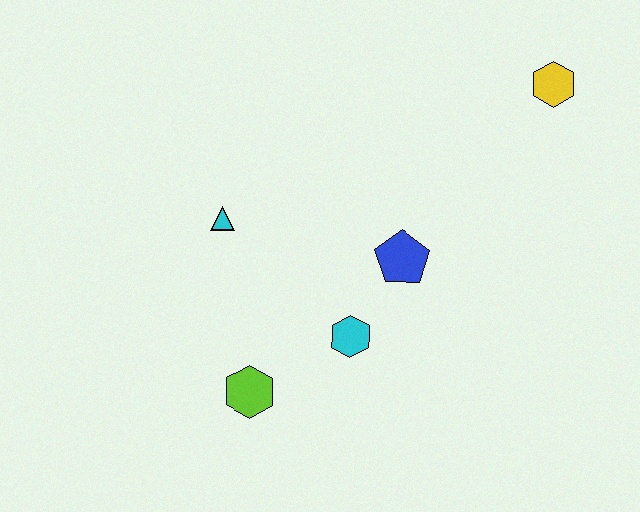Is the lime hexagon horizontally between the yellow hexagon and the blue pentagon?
No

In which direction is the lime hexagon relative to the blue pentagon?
The lime hexagon is to the left of the blue pentagon.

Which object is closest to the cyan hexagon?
The blue pentagon is closest to the cyan hexagon.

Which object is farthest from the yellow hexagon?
The lime hexagon is farthest from the yellow hexagon.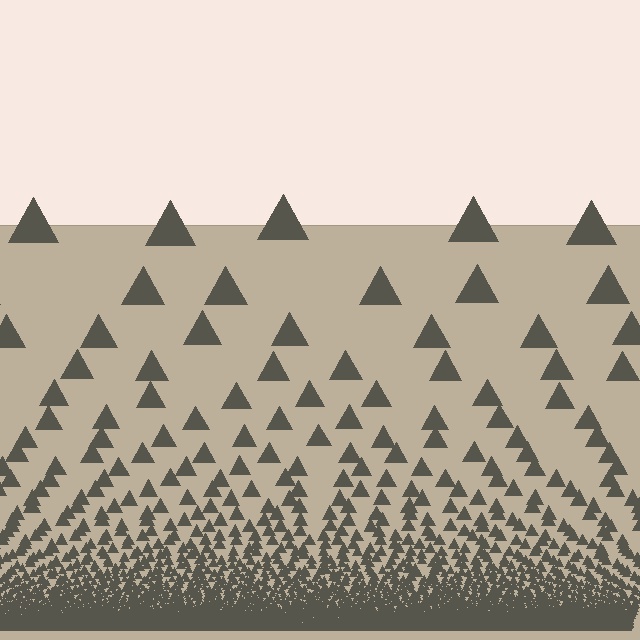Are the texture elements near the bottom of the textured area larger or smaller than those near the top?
Smaller. The gradient is inverted — elements near the bottom are smaller and denser.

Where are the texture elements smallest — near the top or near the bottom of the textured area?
Near the bottom.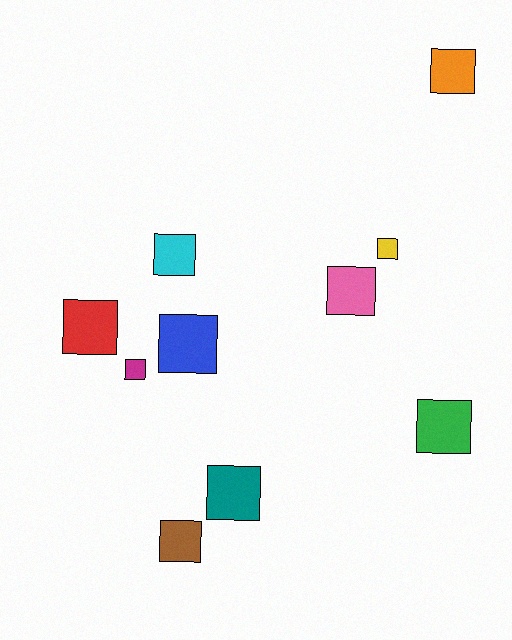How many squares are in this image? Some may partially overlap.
There are 10 squares.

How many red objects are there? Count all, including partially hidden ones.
There is 1 red object.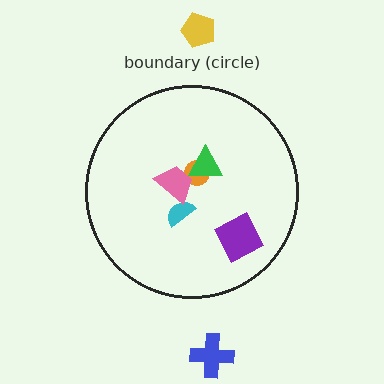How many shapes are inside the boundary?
5 inside, 2 outside.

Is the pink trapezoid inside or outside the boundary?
Inside.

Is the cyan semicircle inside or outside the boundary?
Inside.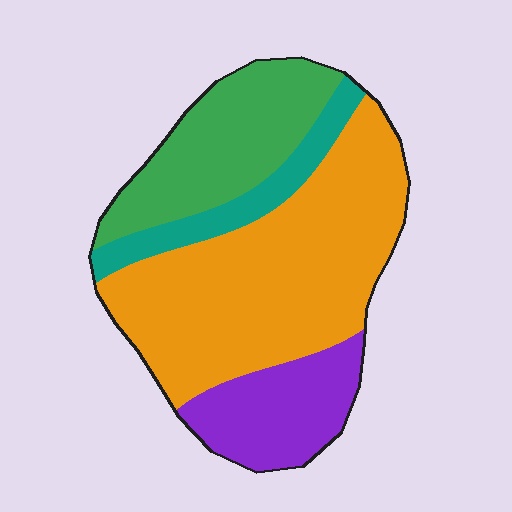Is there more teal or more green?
Green.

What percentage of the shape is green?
Green takes up about one quarter (1/4) of the shape.